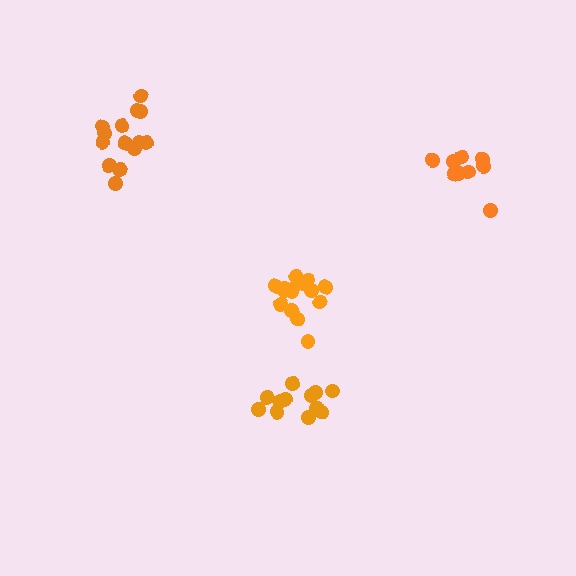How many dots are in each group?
Group 1: 9 dots, Group 2: 14 dots, Group 3: 15 dots, Group 4: 12 dots (50 total).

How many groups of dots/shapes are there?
There are 4 groups.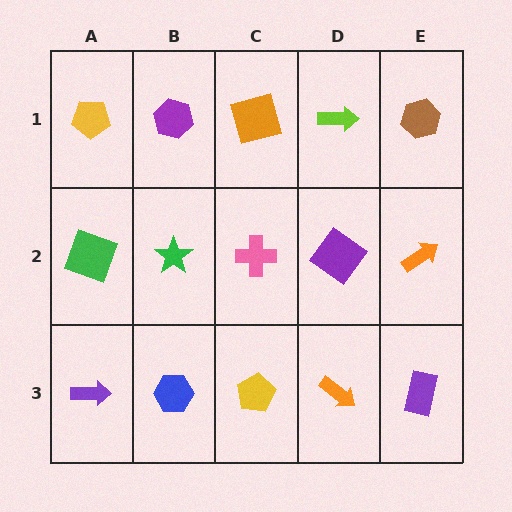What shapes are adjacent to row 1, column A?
A green square (row 2, column A), a purple hexagon (row 1, column B).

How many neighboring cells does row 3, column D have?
3.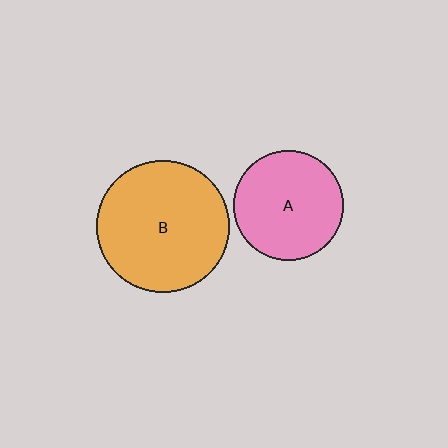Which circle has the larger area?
Circle B (orange).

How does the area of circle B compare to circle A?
Approximately 1.5 times.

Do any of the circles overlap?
No, none of the circles overlap.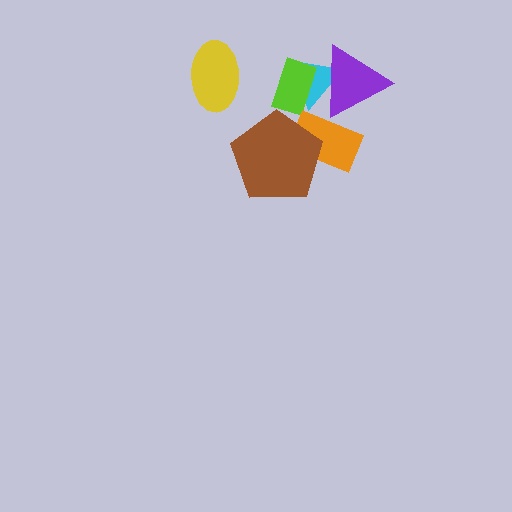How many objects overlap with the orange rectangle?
2 objects overlap with the orange rectangle.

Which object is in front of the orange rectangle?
The brown pentagon is in front of the orange rectangle.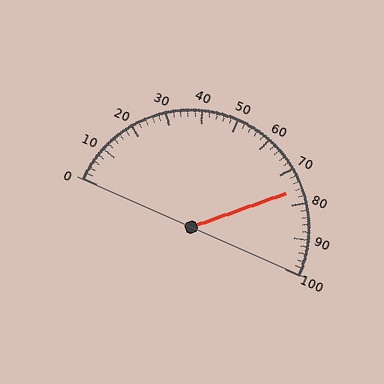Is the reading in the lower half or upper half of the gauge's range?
The reading is in the upper half of the range (0 to 100).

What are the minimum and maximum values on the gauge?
The gauge ranges from 0 to 100.